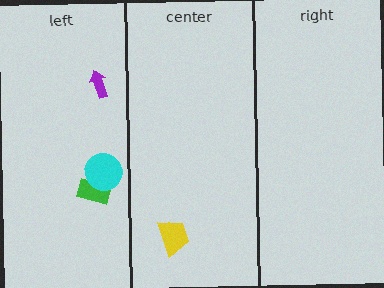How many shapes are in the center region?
1.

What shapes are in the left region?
The purple arrow, the green rectangle, the cyan circle.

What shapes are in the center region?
The yellow trapezoid.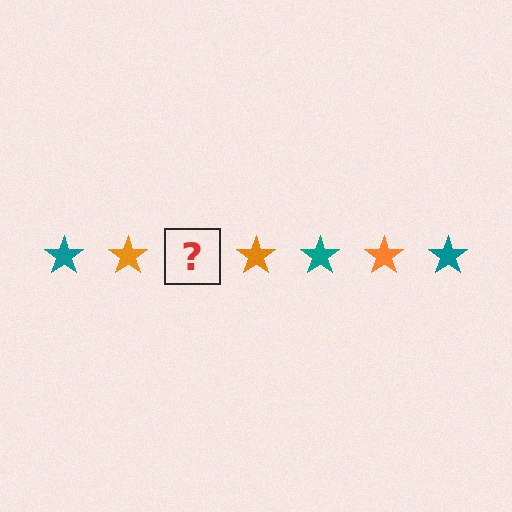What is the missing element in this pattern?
The missing element is a teal star.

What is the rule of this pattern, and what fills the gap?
The rule is that the pattern cycles through teal, orange stars. The gap should be filled with a teal star.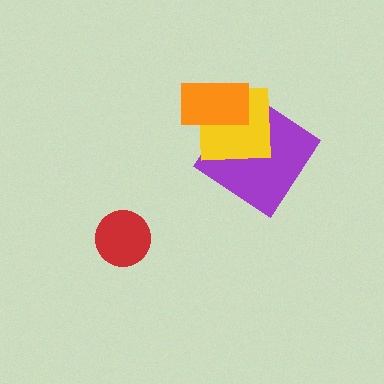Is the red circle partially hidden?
No, no other shape covers it.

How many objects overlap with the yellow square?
2 objects overlap with the yellow square.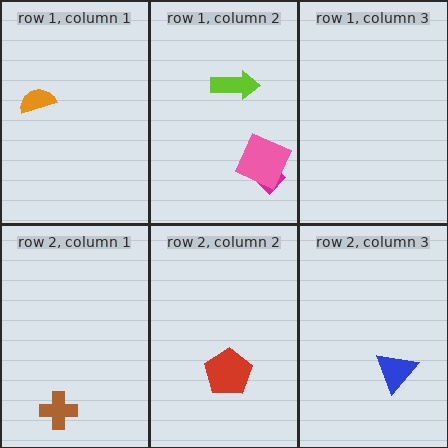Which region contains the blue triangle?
The row 2, column 3 region.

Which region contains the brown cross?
The row 2, column 1 region.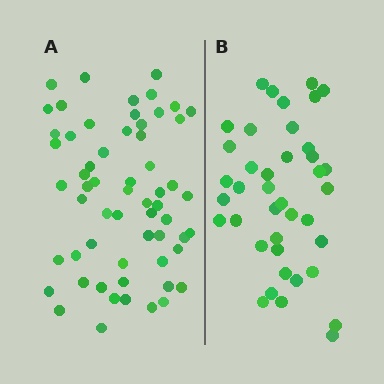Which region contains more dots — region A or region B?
Region A (the left region) has more dots.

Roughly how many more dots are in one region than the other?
Region A has approximately 20 more dots than region B.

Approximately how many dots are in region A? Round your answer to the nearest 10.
About 60 dots.